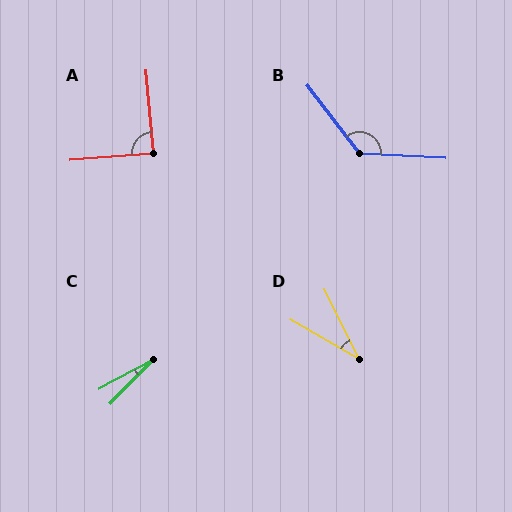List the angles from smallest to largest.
C (16°), D (33°), A (89°), B (130°).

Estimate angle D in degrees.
Approximately 33 degrees.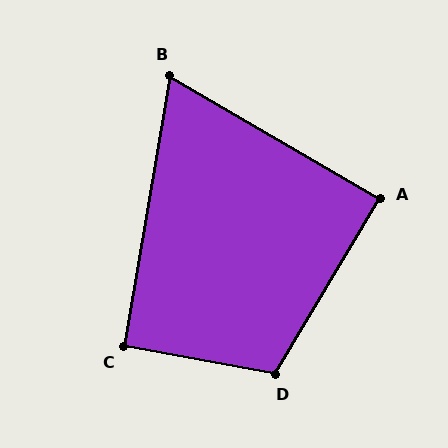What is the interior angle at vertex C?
Approximately 91 degrees (approximately right).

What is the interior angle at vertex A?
Approximately 89 degrees (approximately right).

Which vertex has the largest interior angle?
D, at approximately 111 degrees.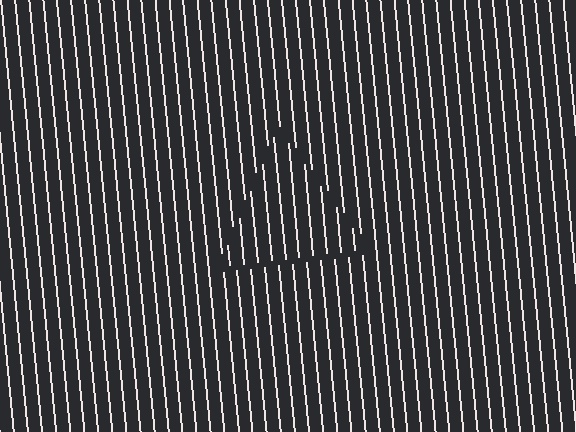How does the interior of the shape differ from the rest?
The interior of the shape contains the same grating, shifted by half a period — the contour is defined by the phase discontinuity where line-ends from the inner and outer gratings abut.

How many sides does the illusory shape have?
3 sides — the line-ends trace a triangle.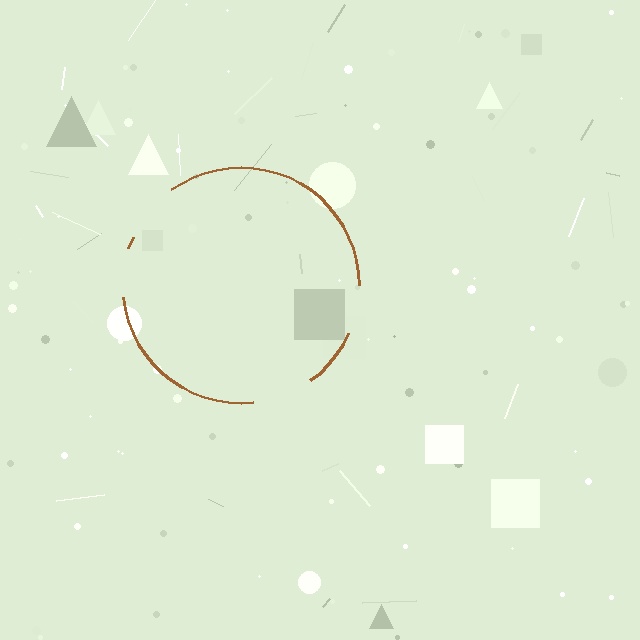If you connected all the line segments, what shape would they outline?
They would outline a circle.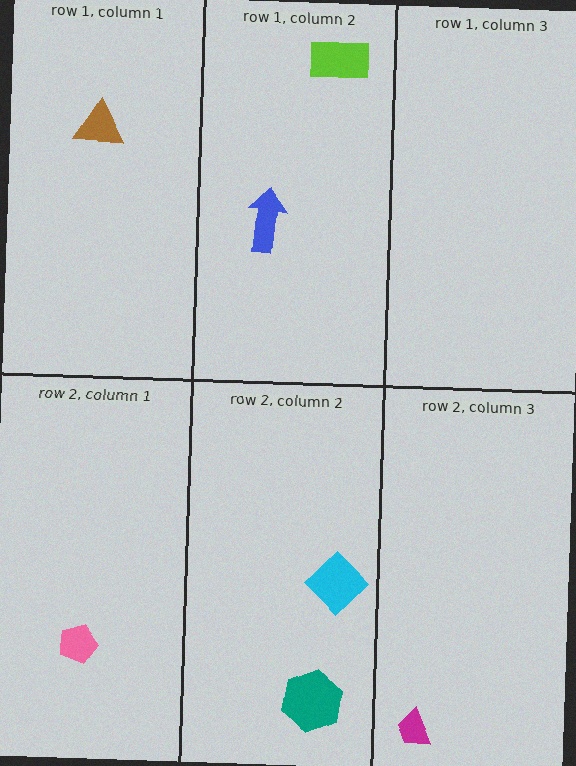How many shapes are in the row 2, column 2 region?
2.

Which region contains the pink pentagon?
The row 2, column 1 region.